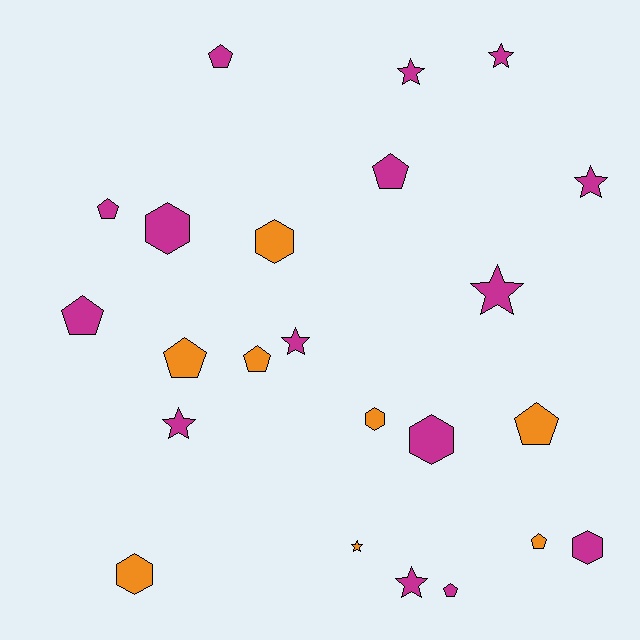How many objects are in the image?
There are 23 objects.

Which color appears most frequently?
Magenta, with 15 objects.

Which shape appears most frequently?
Pentagon, with 9 objects.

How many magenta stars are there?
There are 7 magenta stars.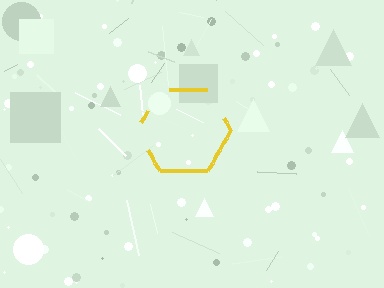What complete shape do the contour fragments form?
The contour fragments form a hexagon.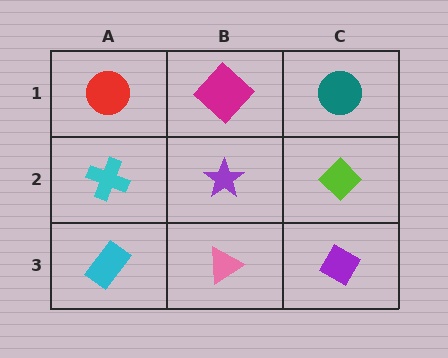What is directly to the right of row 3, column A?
A pink triangle.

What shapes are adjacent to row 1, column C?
A lime diamond (row 2, column C), a magenta diamond (row 1, column B).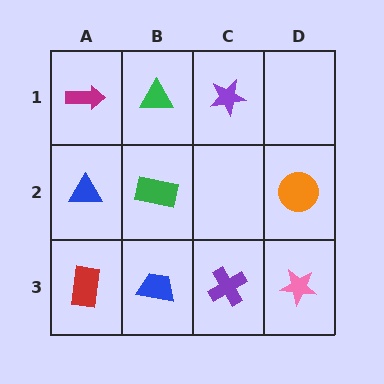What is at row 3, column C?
A purple cross.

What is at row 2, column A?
A blue triangle.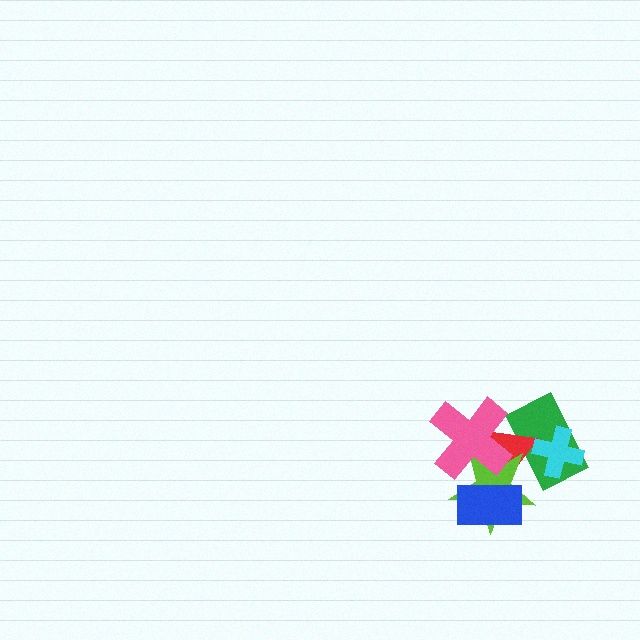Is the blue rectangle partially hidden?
No, no other shape covers it.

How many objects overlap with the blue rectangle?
2 objects overlap with the blue rectangle.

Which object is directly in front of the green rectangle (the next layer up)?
The red triangle is directly in front of the green rectangle.